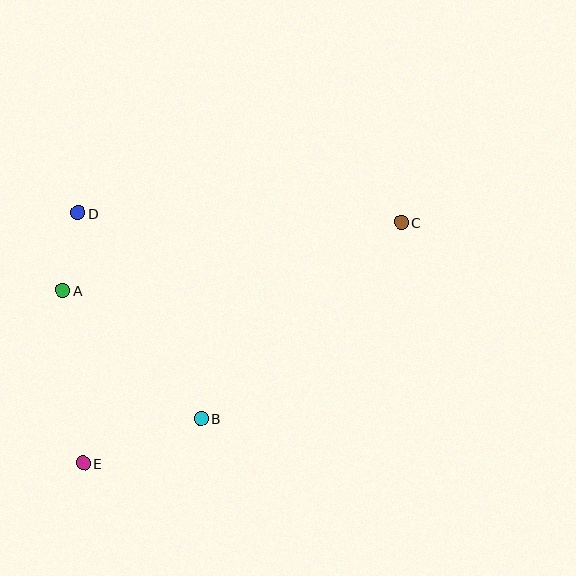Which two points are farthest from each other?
Points C and E are farthest from each other.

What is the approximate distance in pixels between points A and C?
The distance between A and C is approximately 346 pixels.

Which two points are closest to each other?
Points A and D are closest to each other.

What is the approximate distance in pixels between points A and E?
The distance between A and E is approximately 174 pixels.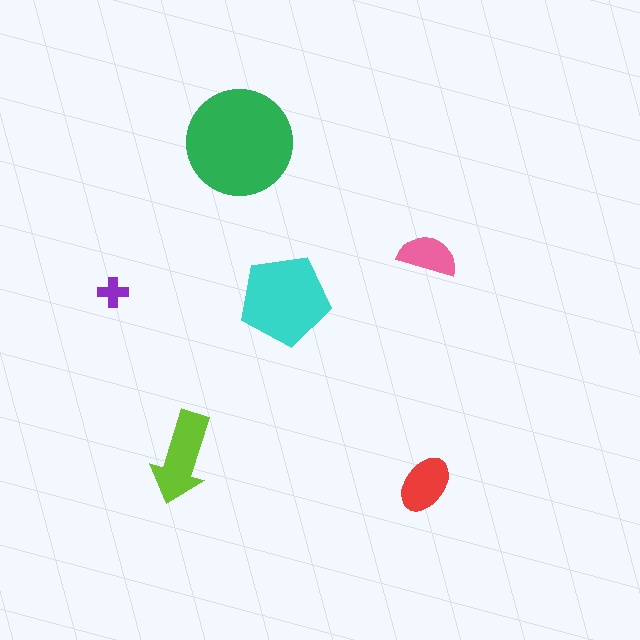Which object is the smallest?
The purple cross.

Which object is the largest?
The green circle.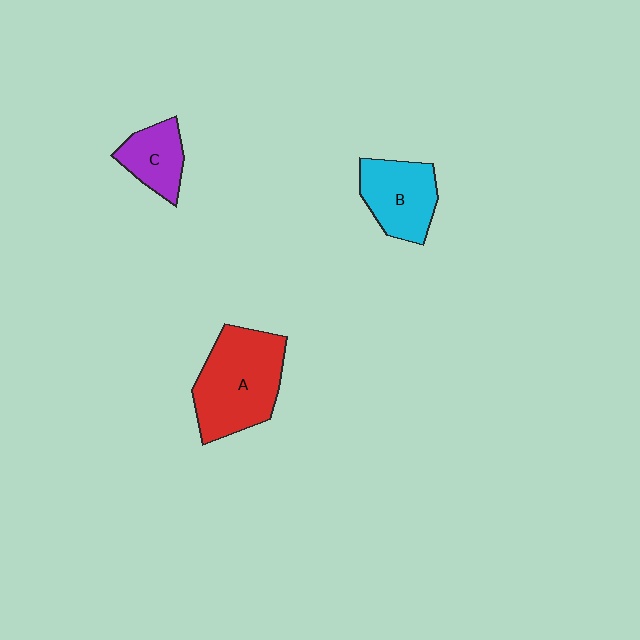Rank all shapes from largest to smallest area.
From largest to smallest: A (red), B (cyan), C (purple).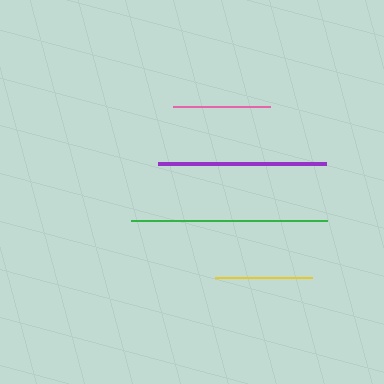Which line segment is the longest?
The green line is the longest at approximately 196 pixels.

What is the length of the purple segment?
The purple segment is approximately 168 pixels long.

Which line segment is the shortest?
The yellow line is the shortest at approximately 96 pixels.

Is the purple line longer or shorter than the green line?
The green line is longer than the purple line.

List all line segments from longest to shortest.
From longest to shortest: green, purple, pink, yellow.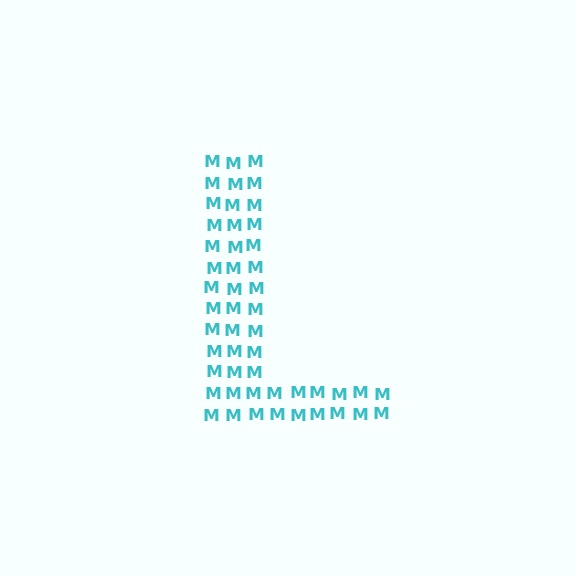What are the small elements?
The small elements are letter M's.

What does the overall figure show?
The overall figure shows the letter L.